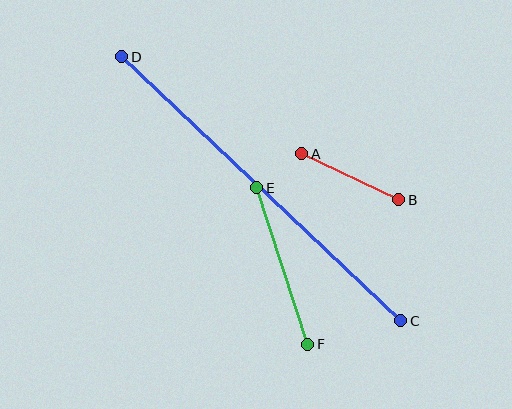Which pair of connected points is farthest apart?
Points C and D are farthest apart.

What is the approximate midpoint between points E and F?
The midpoint is at approximately (282, 266) pixels.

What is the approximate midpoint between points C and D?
The midpoint is at approximately (261, 189) pixels.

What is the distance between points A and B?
The distance is approximately 107 pixels.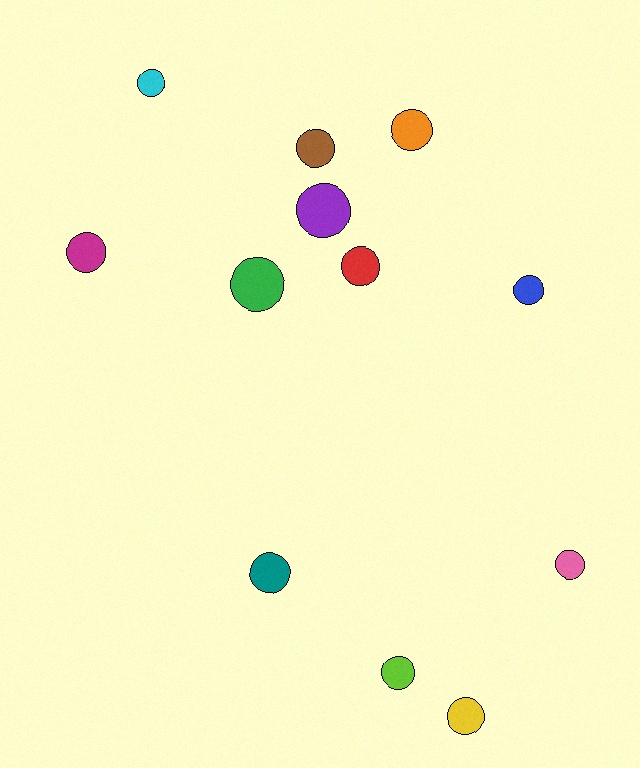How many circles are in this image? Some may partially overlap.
There are 12 circles.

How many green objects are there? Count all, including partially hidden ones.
There is 1 green object.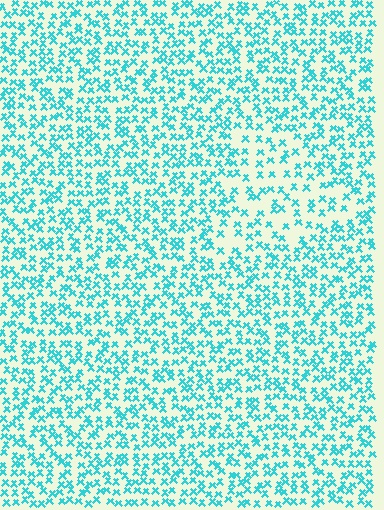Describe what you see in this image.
The image contains small cyan elements arranged at two different densities. A triangle-shaped region is visible where the elements are less densely packed than the surrounding area.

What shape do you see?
I see a triangle.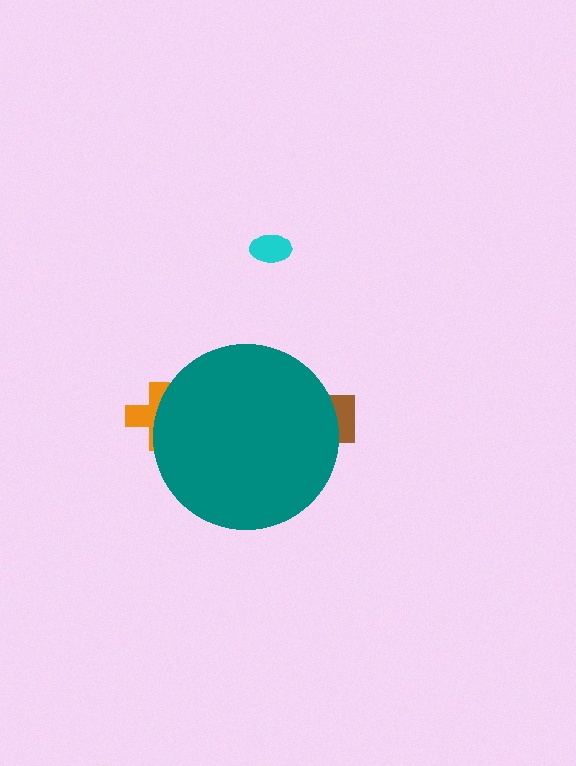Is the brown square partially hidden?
Yes, the brown square is partially hidden behind the teal circle.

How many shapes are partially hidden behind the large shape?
2 shapes are partially hidden.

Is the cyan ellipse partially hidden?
No, the cyan ellipse is fully visible.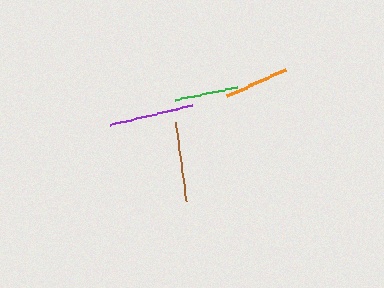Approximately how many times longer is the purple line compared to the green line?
The purple line is approximately 1.3 times the length of the green line.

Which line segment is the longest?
The purple line is the longest at approximately 84 pixels.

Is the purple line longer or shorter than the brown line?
The purple line is longer than the brown line.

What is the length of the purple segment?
The purple segment is approximately 84 pixels long.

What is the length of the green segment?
The green segment is approximately 63 pixels long.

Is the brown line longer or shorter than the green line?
The brown line is longer than the green line.